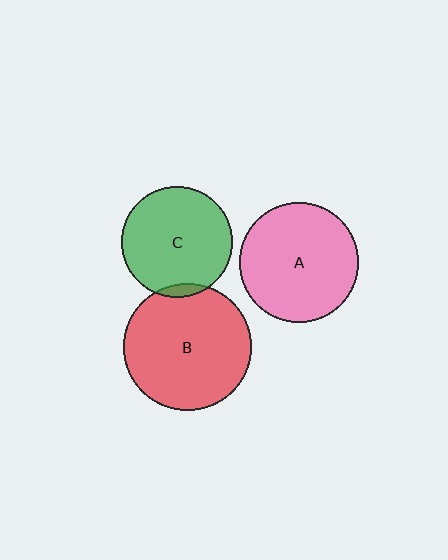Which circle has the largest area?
Circle B (red).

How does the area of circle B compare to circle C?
Approximately 1.3 times.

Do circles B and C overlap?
Yes.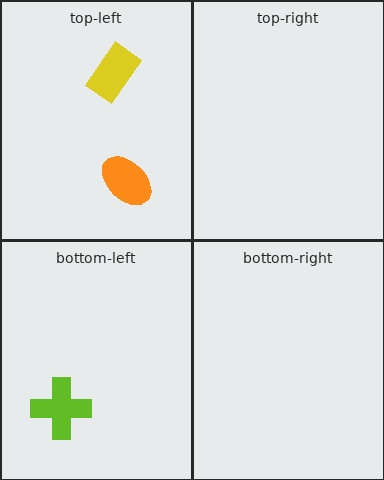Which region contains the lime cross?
The bottom-left region.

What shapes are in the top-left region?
The orange ellipse, the yellow rectangle.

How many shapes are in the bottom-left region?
1.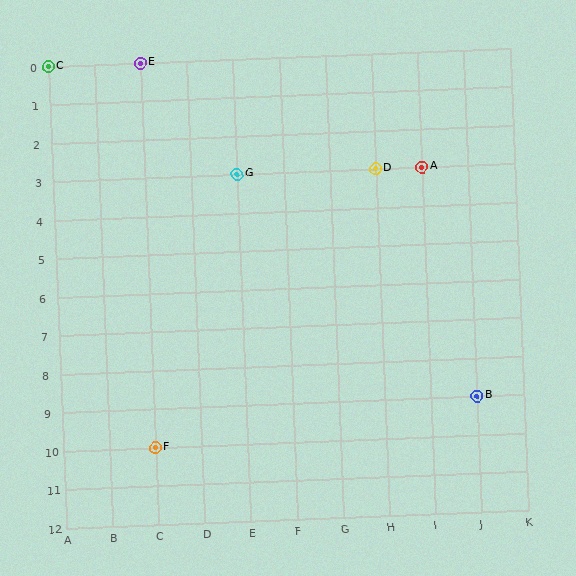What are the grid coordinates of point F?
Point F is at grid coordinates (C, 10).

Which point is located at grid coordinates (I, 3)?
Point A is at (I, 3).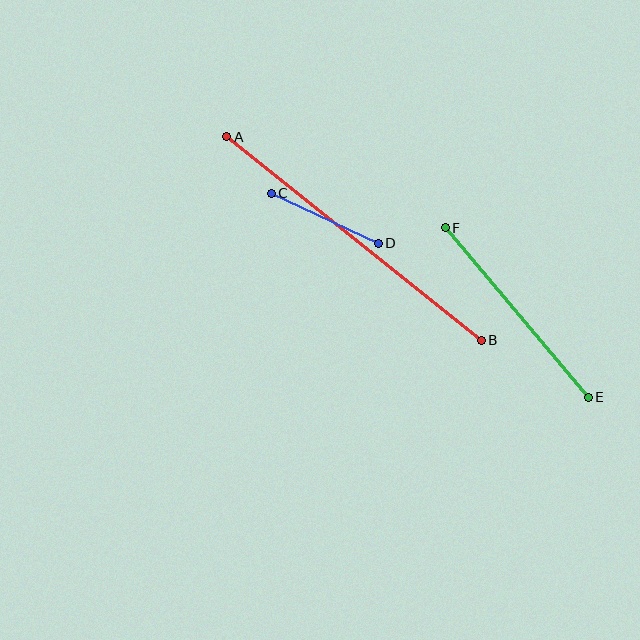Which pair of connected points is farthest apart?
Points A and B are farthest apart.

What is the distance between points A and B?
The distance is approximately 326 pixels.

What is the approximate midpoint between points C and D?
The midpoint is at approximately (325, 218) pixels.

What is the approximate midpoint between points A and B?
The midpoint is at approximately (354, 239) pixels.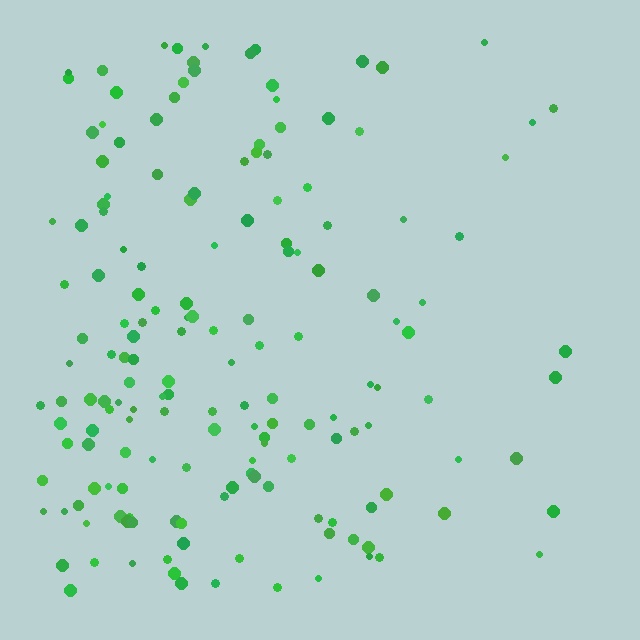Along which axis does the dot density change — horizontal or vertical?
Horizontal.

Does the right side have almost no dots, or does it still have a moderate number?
Still a moderate number, just noticeably fewer than the left.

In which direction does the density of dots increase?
From right to left, with the left side densest.